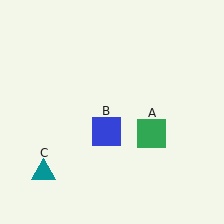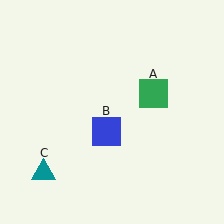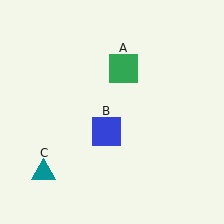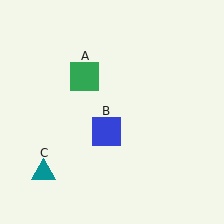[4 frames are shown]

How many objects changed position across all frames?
1 object changed position: green square (object A).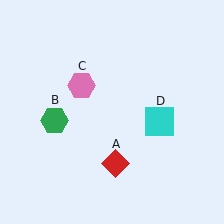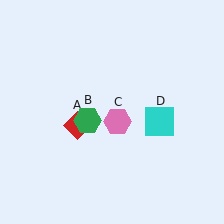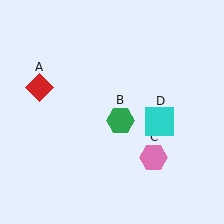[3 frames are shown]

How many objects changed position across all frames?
3 objects changed position: red diamond (object A), green hexagon (object B), pink hexagon (object C).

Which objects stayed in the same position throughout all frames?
Cyan square (object D) remained stationary.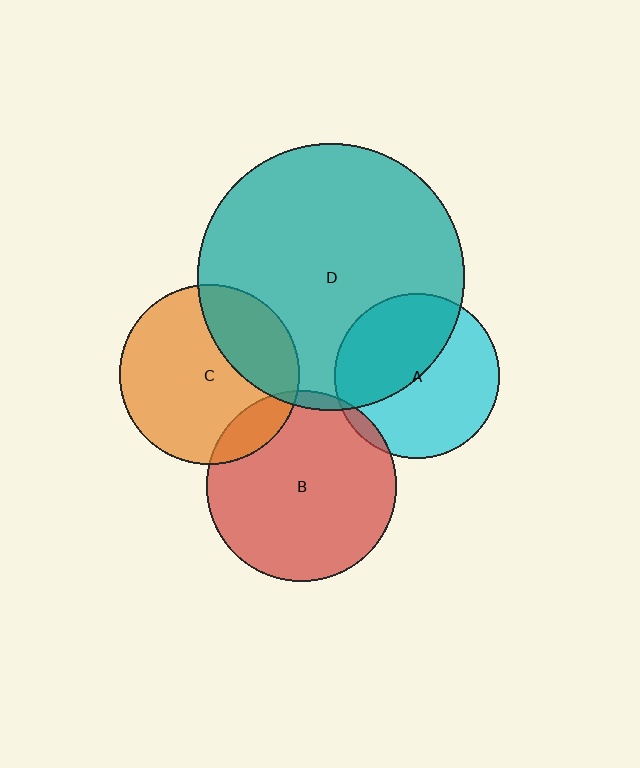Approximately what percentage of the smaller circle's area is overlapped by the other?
Approximately 30%.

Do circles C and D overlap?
Yes.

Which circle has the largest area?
Circle D (teal).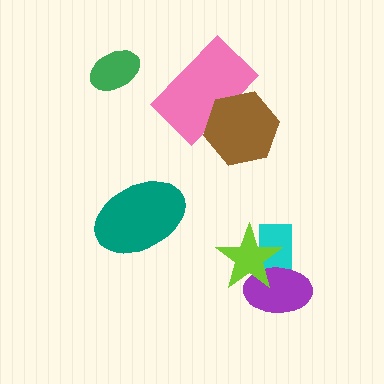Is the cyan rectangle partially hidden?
Yes, it is partially covered by another shape.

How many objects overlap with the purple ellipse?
2 objects overlap with the purple ellipse.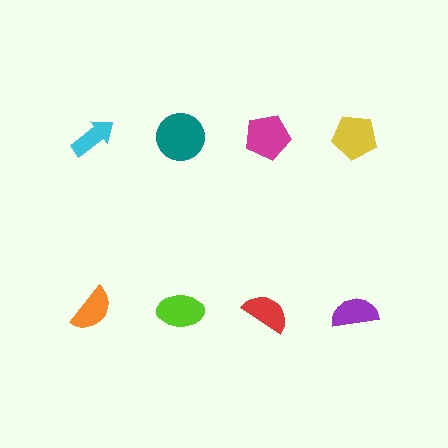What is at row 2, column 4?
A purple semicircle.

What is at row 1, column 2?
A teal circle.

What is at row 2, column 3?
A red semicircle.